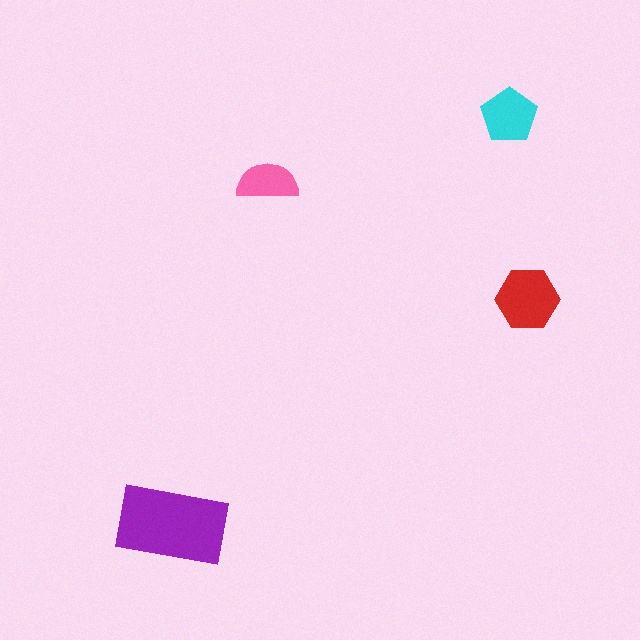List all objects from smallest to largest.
The pink semicircle, the cyan pentagon, the red hexagon, the purple rectangle.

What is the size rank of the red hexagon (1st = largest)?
2nd.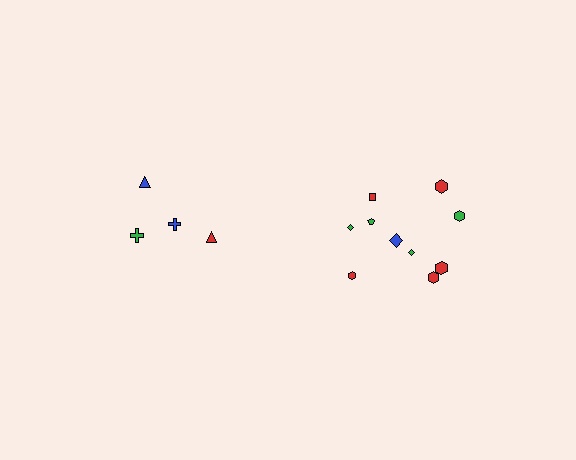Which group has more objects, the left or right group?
The right group.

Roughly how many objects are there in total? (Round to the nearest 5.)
Roughly 15 objects in total.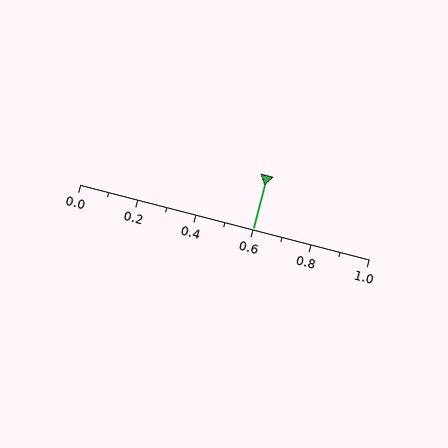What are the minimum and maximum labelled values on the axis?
The axis runs from 0.0 to 1.0.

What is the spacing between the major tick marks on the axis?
The major ticks are spaced 0.2 apart.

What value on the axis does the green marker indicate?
The marker indicates approximately 0.6.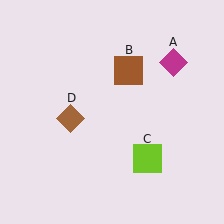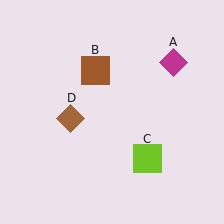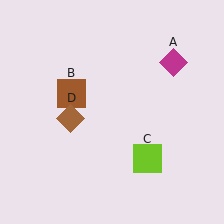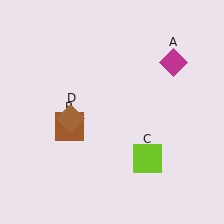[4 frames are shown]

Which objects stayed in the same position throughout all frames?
Magenta diamond (object A) and lime square (object C) and brown diamond (object D) remained stationary.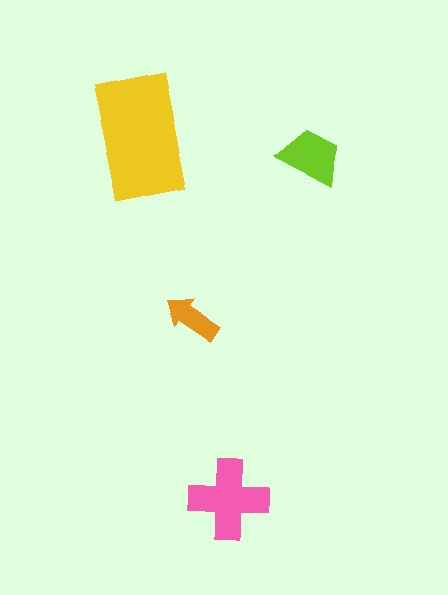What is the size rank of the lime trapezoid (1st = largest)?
3rd.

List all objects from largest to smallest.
The yellow rectangle, the pink cross, the lime trapezoid, the orange arrow.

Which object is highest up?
The yellow rectangle is topmost.